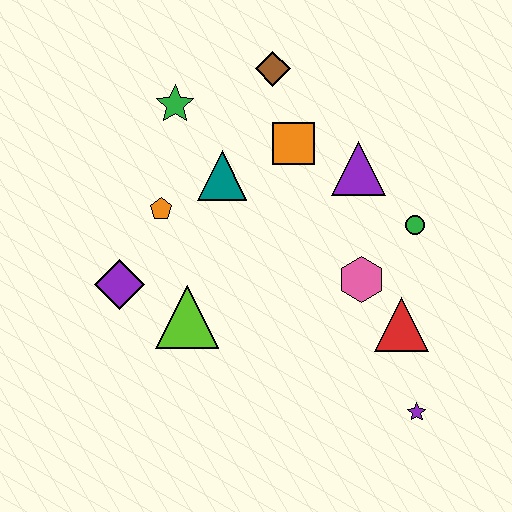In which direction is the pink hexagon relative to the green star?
The pink hexagon is to the right of the green star.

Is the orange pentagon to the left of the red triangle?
Yes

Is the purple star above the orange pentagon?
No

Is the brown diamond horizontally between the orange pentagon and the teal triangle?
No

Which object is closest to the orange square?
The purple triangle is closest to the orange square.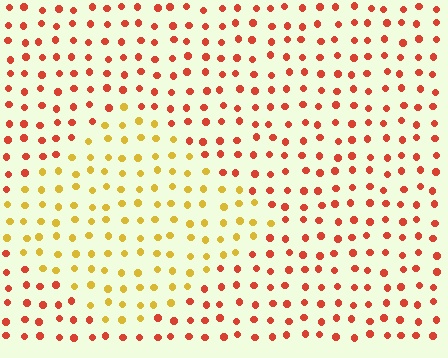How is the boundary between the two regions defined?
The boundary is defined purely by a slight shift in hue (about 43 degrees). Spacing, size, and orientation are identical on both sides.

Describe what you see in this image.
The image is filled with small red elements in a uniform arrangement. A diamond-shaped region is visible where the elements are tinted to a slightly different hue, forming a subtle color boundary.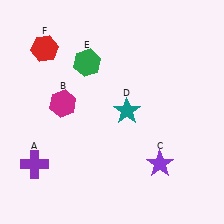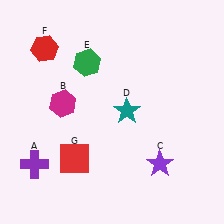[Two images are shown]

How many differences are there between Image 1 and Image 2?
There is 1 difference between the two images.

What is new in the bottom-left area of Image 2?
A red square (G) was added in the bottom-left area of Image 2.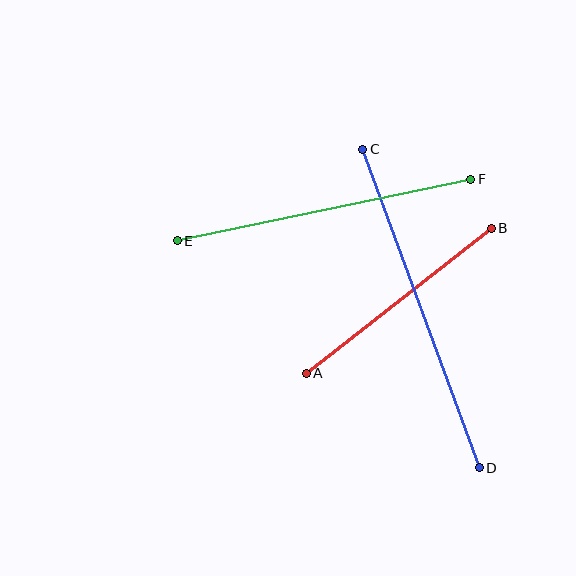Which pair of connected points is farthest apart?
Points C and D are farthest apart.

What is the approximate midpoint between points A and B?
The midpoint is at approximately (399, 301) pixels.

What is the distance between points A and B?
The distance is approximately 235 pixels.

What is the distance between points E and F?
The distance is approximately 300 pixels.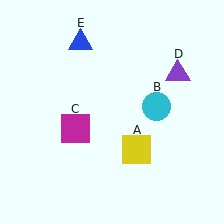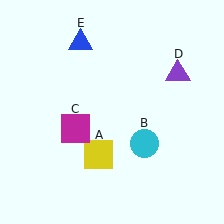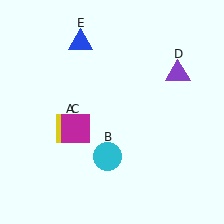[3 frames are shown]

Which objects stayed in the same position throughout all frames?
Magenta square (object C) and purple triangle (object D) and blue triangle (object E) remained stationary.